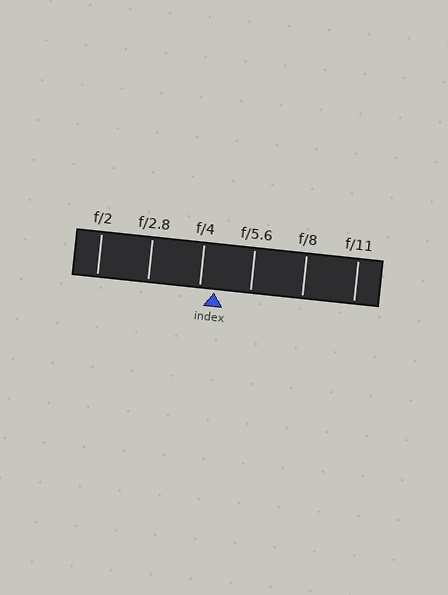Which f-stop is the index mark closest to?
The index mark is closest to f/4.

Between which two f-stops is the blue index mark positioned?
The index mark is between f/4 and f/5.6.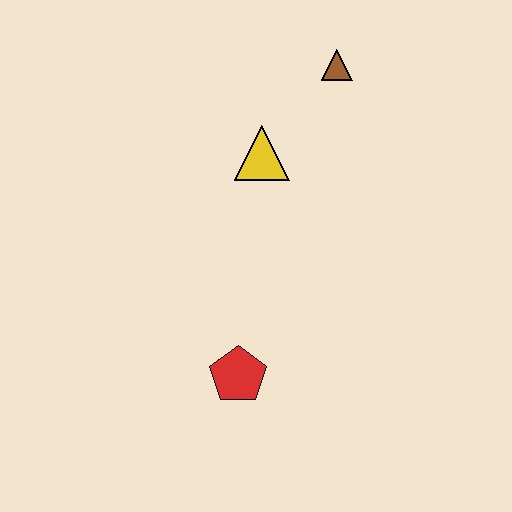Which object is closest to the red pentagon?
The yellow triangle is closest to the red pentagon.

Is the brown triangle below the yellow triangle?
No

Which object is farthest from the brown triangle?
The red pentagon is farthest from the brown triangle.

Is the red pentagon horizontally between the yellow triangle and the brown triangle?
No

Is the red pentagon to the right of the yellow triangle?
No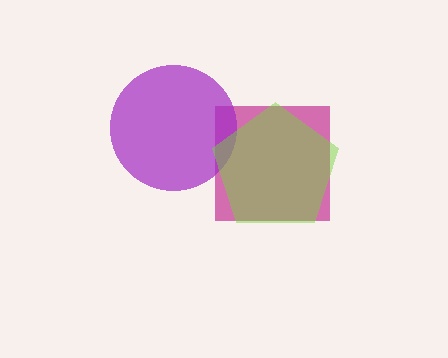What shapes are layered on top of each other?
The layered shapes are: a magenta square, a purple circle, a lime pentagon.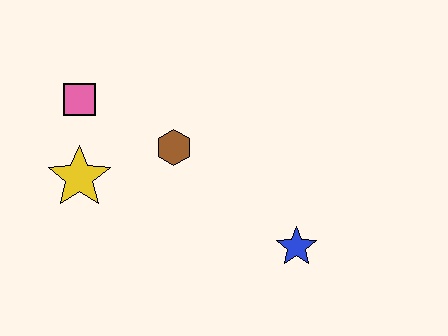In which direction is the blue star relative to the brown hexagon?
The blue star is to the right of the brown hexagon.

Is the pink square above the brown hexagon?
Yes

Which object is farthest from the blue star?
The pink square is farthest from the blue star.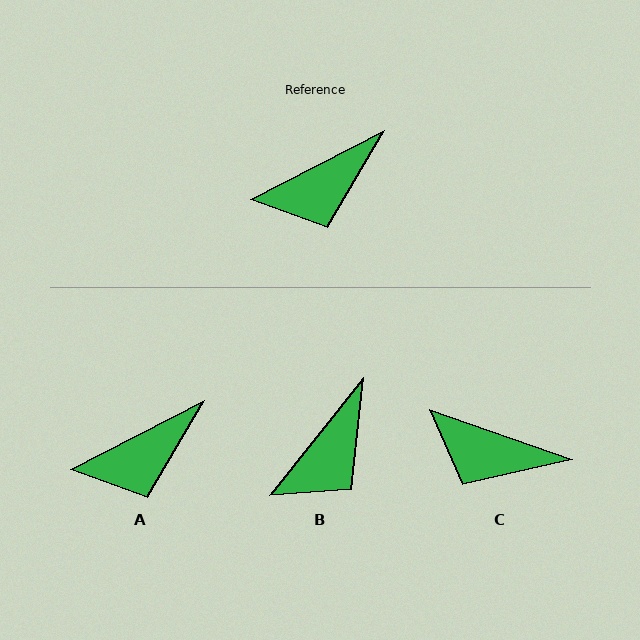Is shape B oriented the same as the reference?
No, it is off by about 24 degrees.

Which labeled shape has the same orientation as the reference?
A.